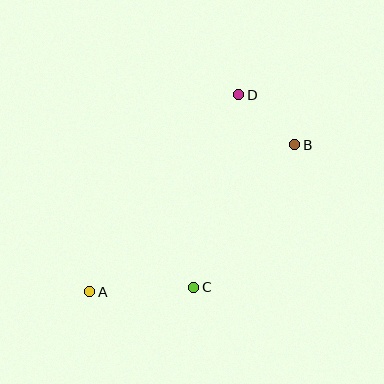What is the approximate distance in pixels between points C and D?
The distance between C and D is approximately 198 pixels.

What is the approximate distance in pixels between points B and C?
The distance between B and C is approximately 175 pixels.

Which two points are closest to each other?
Points B and D are closest to each other.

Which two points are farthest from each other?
Points A and B are farthest from each other.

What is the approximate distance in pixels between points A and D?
The distance between A and D is approximately 247 pixels.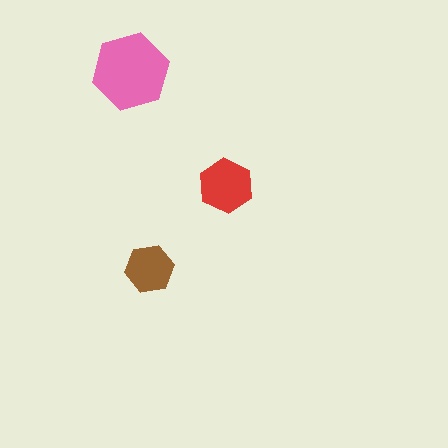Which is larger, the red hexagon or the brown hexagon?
The red one.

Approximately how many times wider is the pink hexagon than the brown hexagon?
About 1.5 times wider.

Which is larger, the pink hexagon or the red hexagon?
The pink one.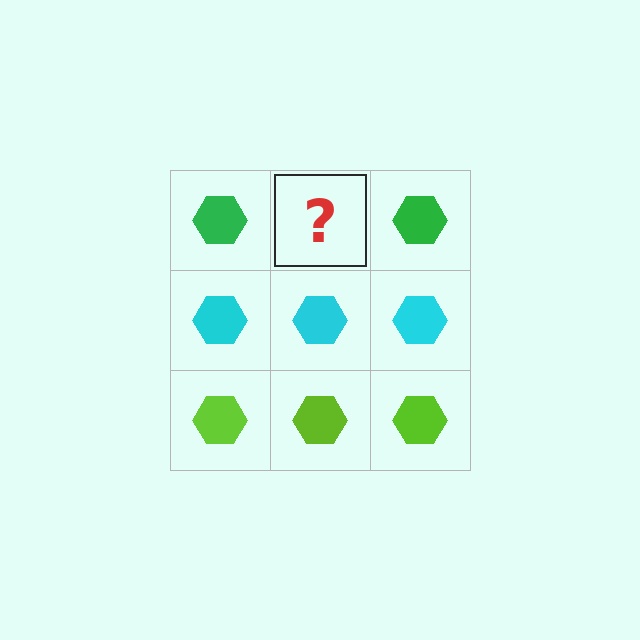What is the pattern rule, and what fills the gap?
The rule is that each row has a consistent color. The gap should be filled with a green hexagon.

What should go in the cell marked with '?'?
The missing cell should contain a green hexagon.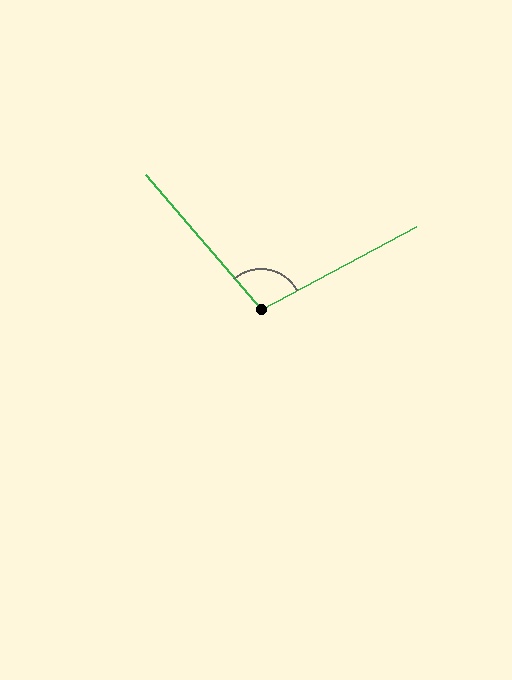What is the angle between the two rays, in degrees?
Approximately 102 degrees.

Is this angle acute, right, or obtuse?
It is obtuse.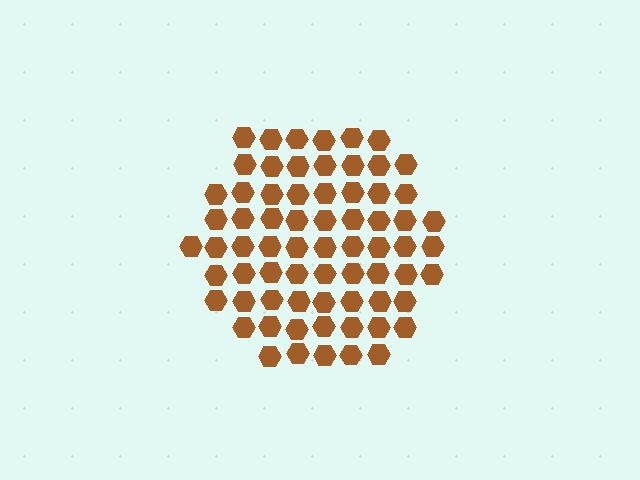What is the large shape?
The large shape is a hexagon.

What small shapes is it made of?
It is made of small hexagons.